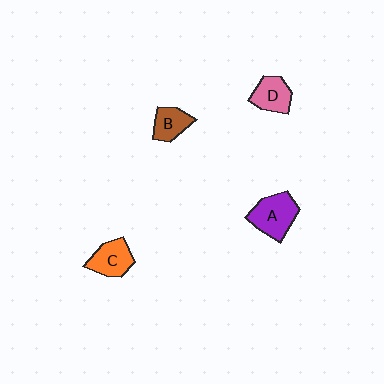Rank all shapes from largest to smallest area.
From largest to smallest: A (purple), C (orange), D (pink), B (brown).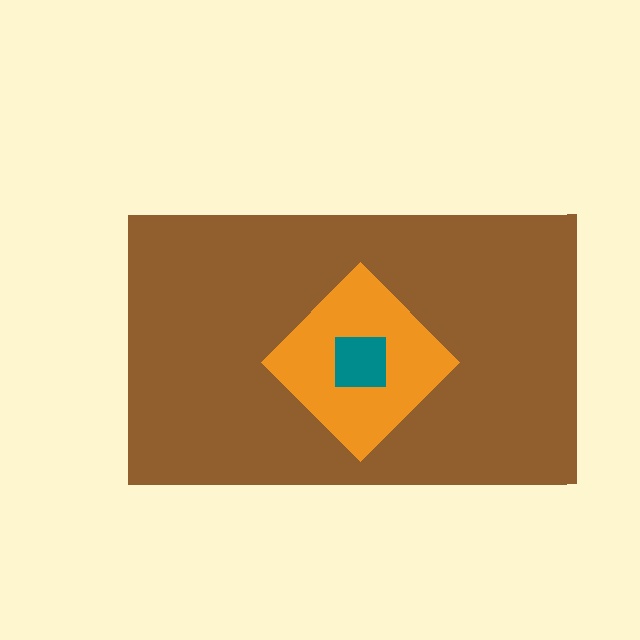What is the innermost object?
The teal square.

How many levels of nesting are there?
3.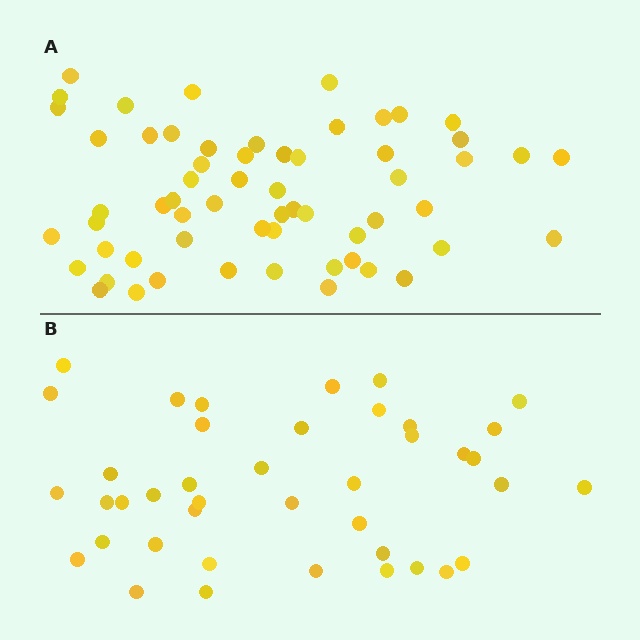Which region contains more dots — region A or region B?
Region A (the top region) has more dots.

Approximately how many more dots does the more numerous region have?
Region A has approximately 20 more dots than region B.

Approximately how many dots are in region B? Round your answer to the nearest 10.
About 40 dots. (The exact count is 41, which rounds to 40.)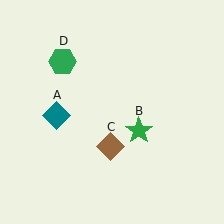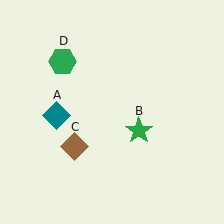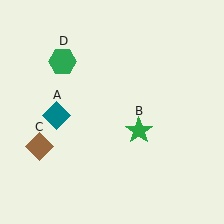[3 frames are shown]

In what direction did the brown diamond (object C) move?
The brown diamond (object C) moved left.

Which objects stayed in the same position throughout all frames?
Teal diamond (object A) and green star (object B) and green hexagon (object D) remained stationary.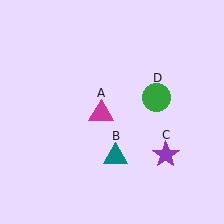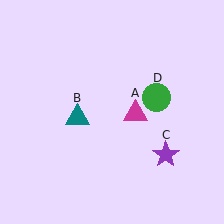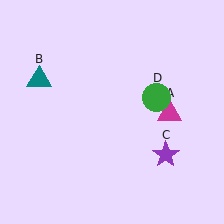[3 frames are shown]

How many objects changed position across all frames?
2 objects changed position: magenta triangle (object A), teal triangle (object B).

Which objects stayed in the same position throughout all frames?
Purple star (object C) and green circle (object D) remained stationary.